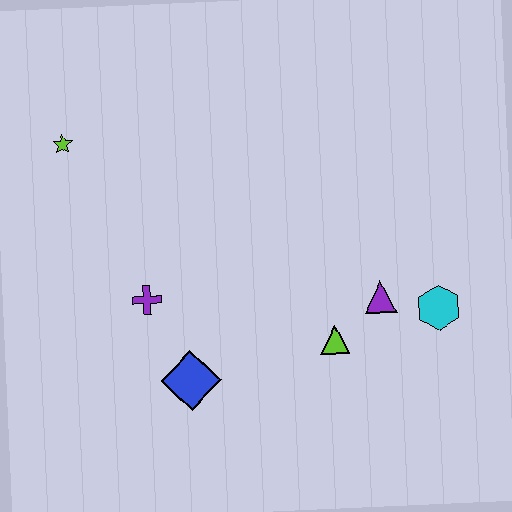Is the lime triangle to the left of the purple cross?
No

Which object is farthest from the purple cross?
The cyan hexagon is farthest from the purple cross.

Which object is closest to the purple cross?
The blue diamond is closest to the purple cross.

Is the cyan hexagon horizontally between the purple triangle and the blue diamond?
No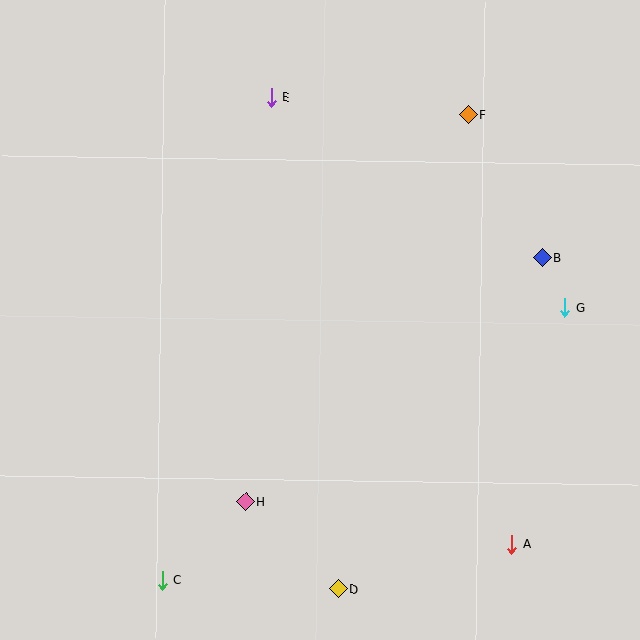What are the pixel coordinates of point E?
Point E is at (271, 97).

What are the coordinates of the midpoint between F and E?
The midpoint between F and E is at (370, 106).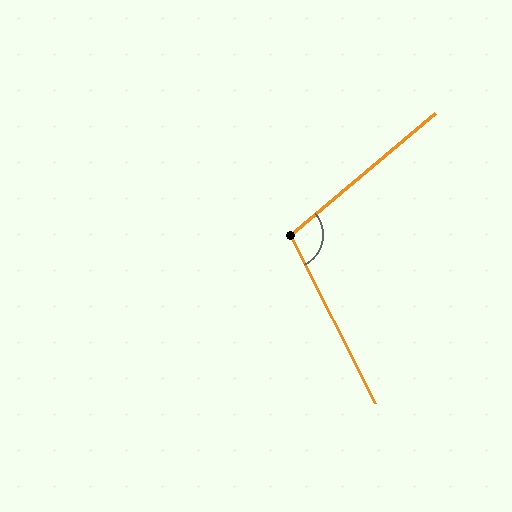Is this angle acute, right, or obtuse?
It is obtuse.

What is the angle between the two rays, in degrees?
Approximately 103 degrees.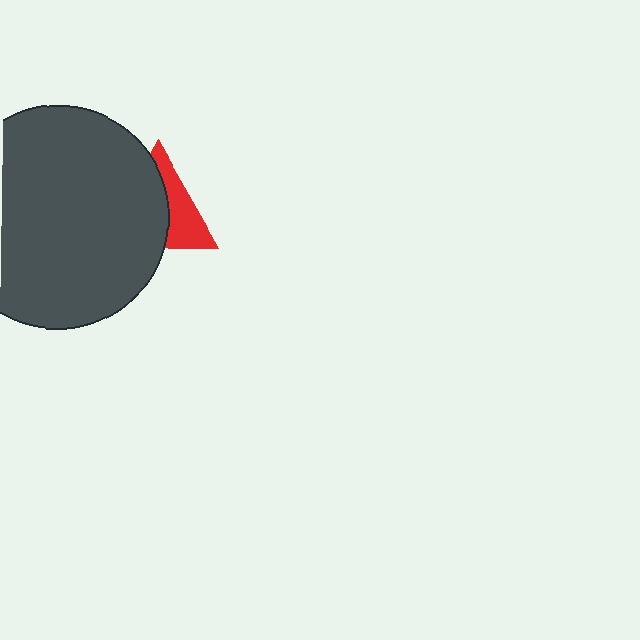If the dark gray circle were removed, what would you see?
You would see the complete red triangle.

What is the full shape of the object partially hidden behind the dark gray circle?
The partially hidden object is a red triangle.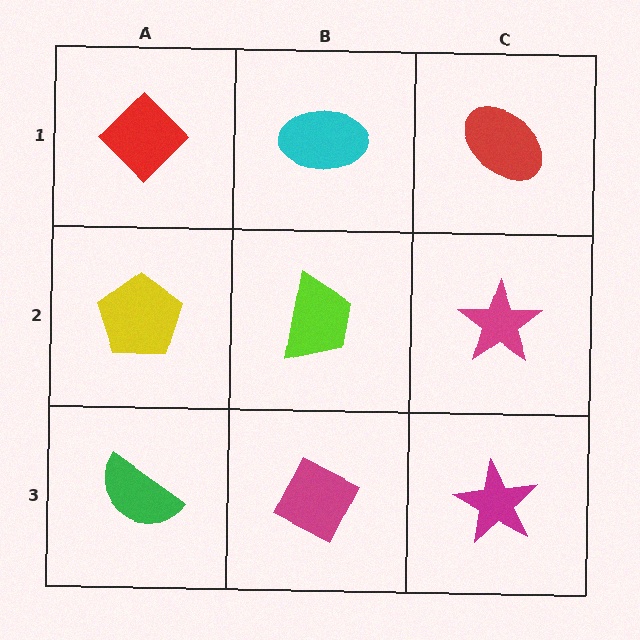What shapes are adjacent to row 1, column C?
A magenta star (row 2, column C), a cyan ellipse (row 1, column B).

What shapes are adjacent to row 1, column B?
A lime trapezoid (row 2, column B), a red diamond (row 1, column A), a red ellipse (row 1, column C).